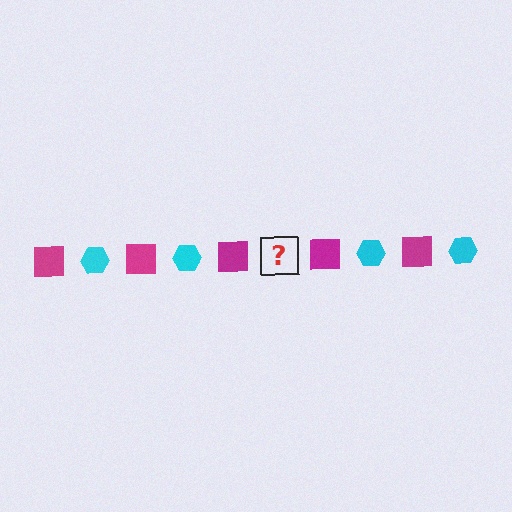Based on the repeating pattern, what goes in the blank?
The blank should be a cyan hexagon.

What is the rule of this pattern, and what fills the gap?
The rule is that the pattern alternates between magenta square and cyan hexagon. The gap should be filled with a cyan hexagon.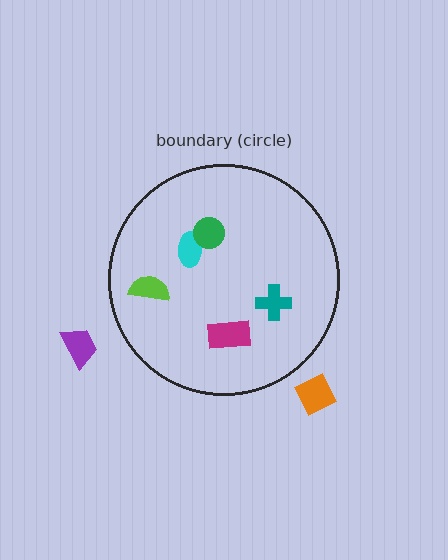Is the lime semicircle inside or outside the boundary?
Inside.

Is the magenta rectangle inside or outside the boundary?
Inside.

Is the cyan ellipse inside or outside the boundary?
Inside.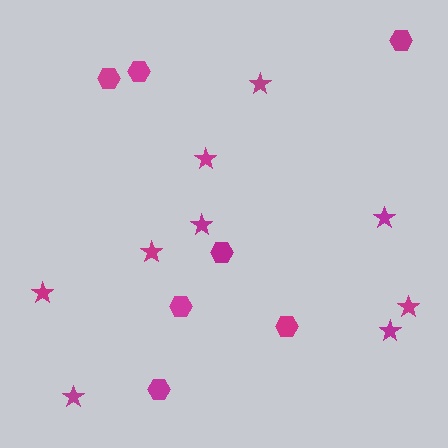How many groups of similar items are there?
There are 2 groups: one group of stars (9) and one group of hexagons (7).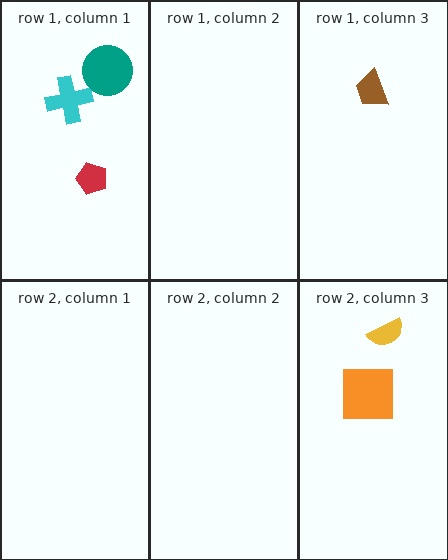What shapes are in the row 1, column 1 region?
The cyan cross, the teal circle, the red pentagon.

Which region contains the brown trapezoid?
The row 1, column 3 region.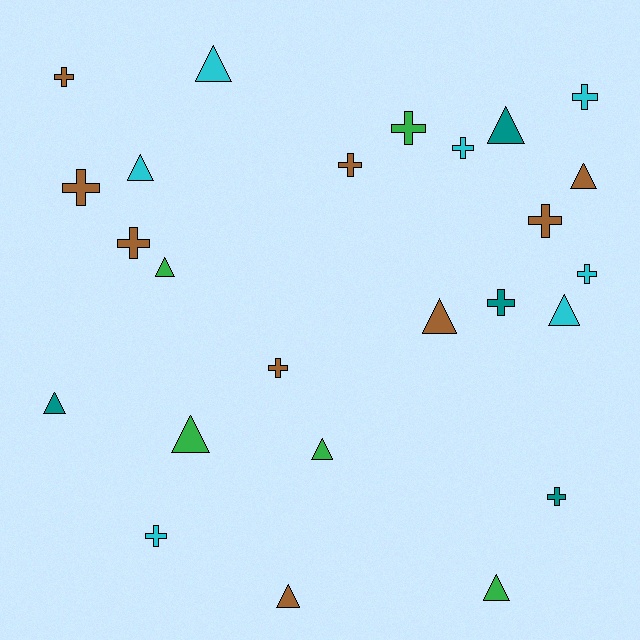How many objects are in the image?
There are 25 objects.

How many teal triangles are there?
There are 2 teal triangles.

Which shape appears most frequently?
Cross, with 13 objects.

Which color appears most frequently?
Brown, with 9 objects.